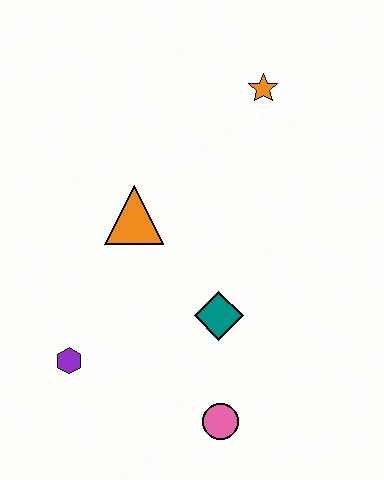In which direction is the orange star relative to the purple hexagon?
The orange star is above the purple hexagon.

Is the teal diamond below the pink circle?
No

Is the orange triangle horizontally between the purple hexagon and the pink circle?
Yes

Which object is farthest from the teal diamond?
The orange star is farthest from the teal diamond.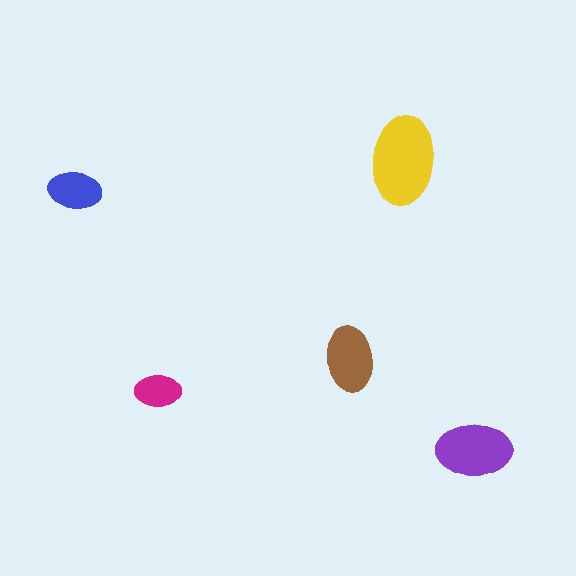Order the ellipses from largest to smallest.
the yellow one, the purple one, the brown one, the blue one, the magenta one.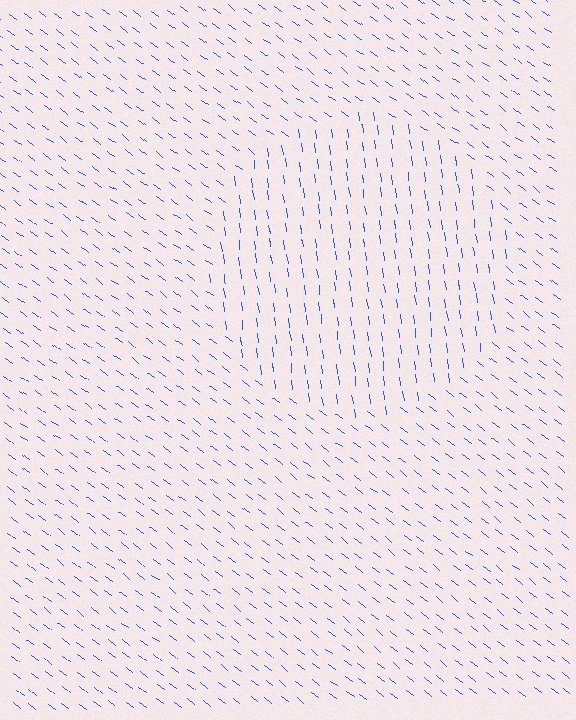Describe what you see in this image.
The image is filled with small blue line segments. A circle region in the image has lines oriented differently from the surrounding lines, creating a visible texture boundary.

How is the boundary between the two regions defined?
The boundary is defined purely by a change in line orientation (approximately 45 degrees difference). All lines are the same color and thickness.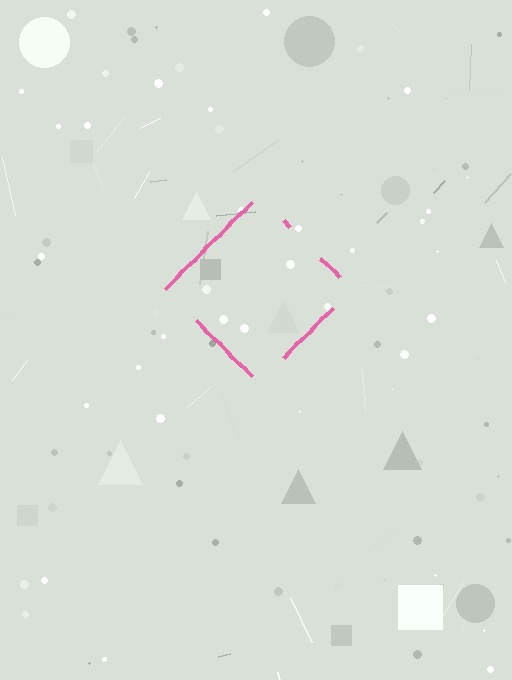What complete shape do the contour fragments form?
The contour fragments form a diamond.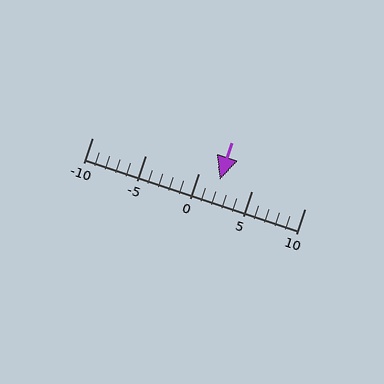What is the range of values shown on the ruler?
The ruler shows values from -10 to 10.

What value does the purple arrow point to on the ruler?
The purple arrow points to approximately 2.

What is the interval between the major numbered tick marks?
The major tick marks are spaced 5 units apart.